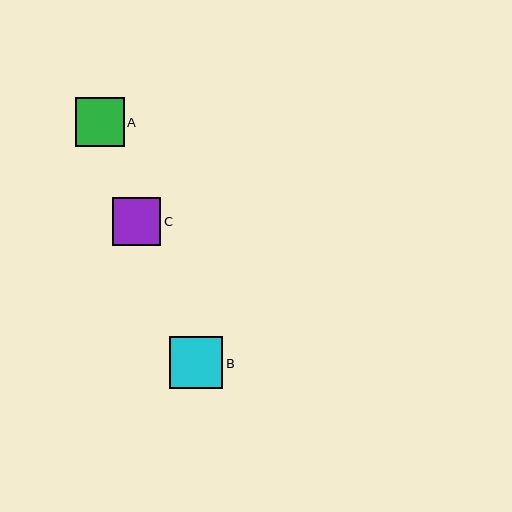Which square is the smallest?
Square C is the smallest with a size of approximately 48 pixels.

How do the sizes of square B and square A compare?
Square B and square A are approximately the same size.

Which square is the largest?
Square B is the largest with a size of approximately 53 pixels.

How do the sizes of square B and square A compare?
Square B and square A are approximately the same size.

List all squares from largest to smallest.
From largest to smallest: B, A, C.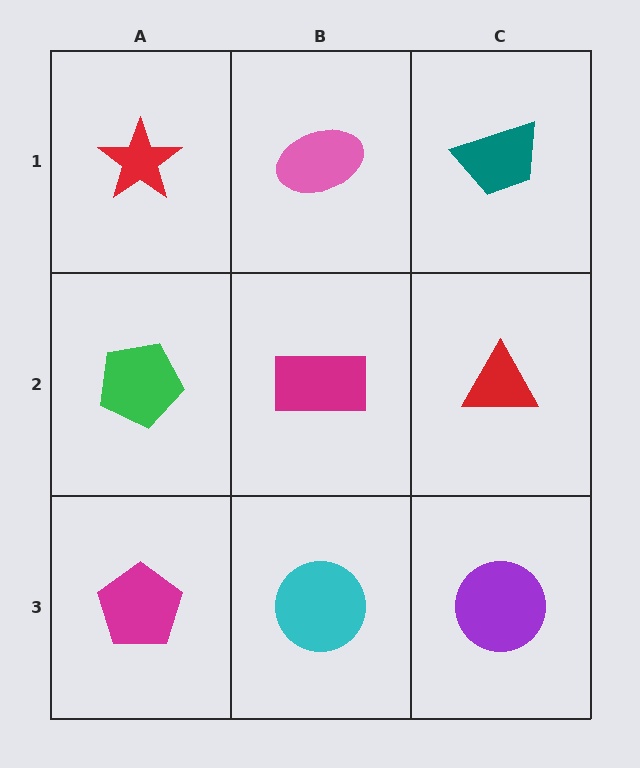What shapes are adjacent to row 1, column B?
A magenta rectangle (row 2, column B), a red star (row 1, column A), a teal trapezoid (row 1, column C).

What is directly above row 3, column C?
A red triangle.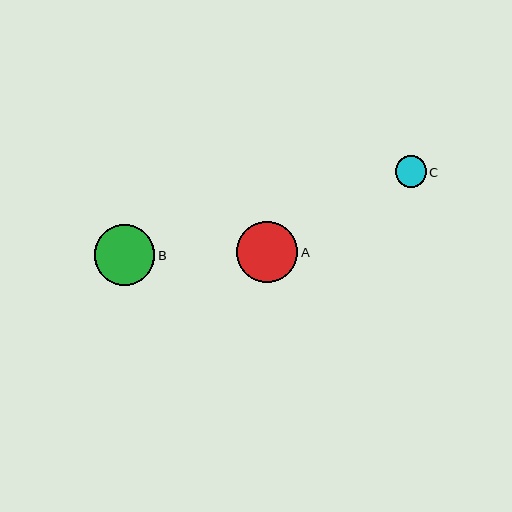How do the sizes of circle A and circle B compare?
Circle A and circle B are approximately the same size.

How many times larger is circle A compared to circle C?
Circle A is approximately 1.9 times the size of circle C.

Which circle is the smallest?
Circle C is the smallest with a size of approximately 31 pixels.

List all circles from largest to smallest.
From largest to smallest: A, B, C.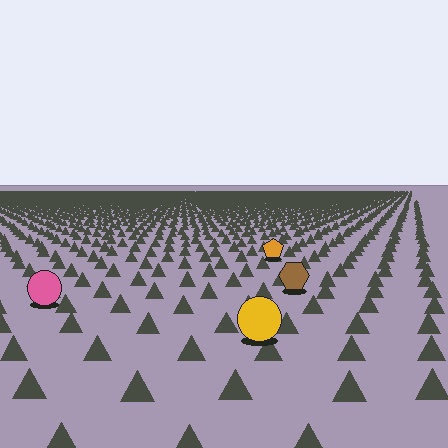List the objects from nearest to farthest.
From nearest to farthest: the yellow circle, the pink circle, the brown hexagon, the orange pentagon.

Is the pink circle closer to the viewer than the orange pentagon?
Yes. The pink circle is closer — you can tell from the texture gradient: the ground texture is coarser near it.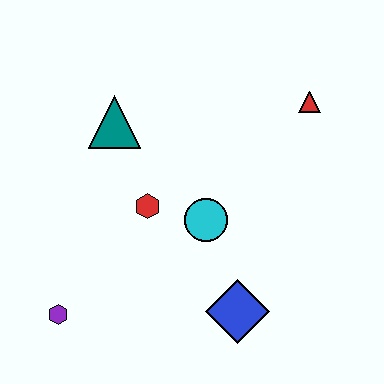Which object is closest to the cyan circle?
The red hexagon is closest to the cyan circle.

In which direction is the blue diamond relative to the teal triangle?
The blue diamond is below the teal triangle.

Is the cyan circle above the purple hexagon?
Yes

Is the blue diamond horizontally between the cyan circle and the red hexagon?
No